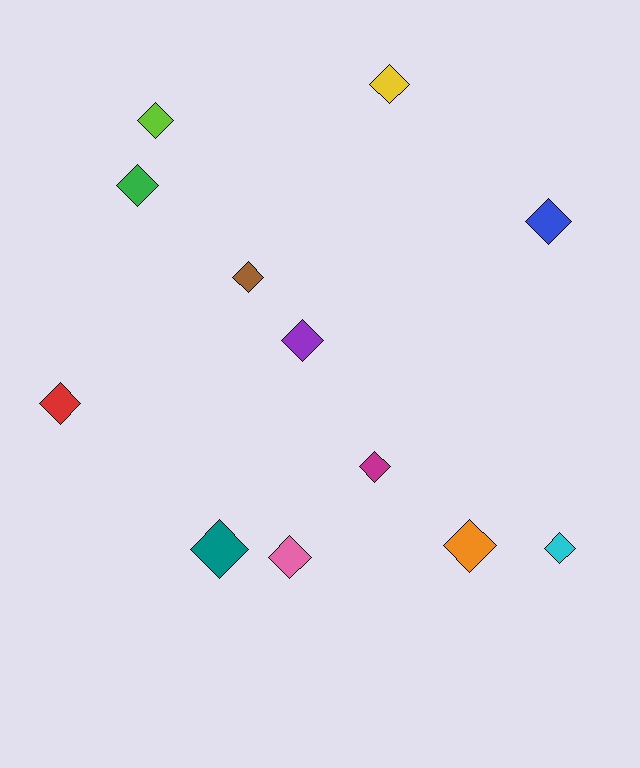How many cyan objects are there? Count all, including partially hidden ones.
There is 1 cyan object.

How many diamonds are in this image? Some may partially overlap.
There are 12 diamonds.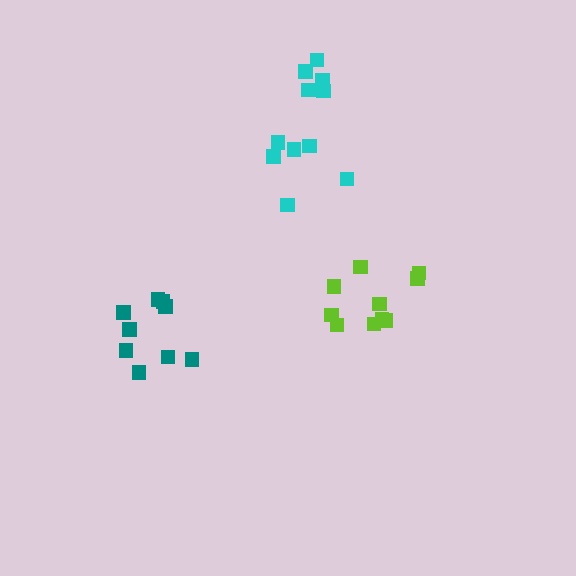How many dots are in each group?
Group 1: 9 dots, Group 2: 10 dots, Group 3: 11 dots (30 total).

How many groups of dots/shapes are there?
There are 3 groups.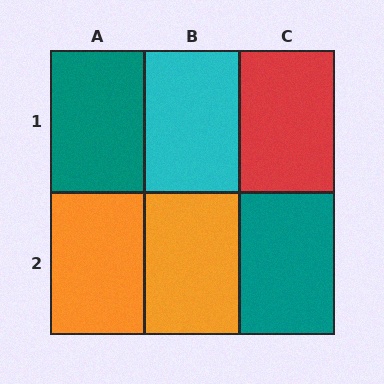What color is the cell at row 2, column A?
Orange.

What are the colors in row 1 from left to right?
Teal, cyan, red.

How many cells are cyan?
1 cell is cyan.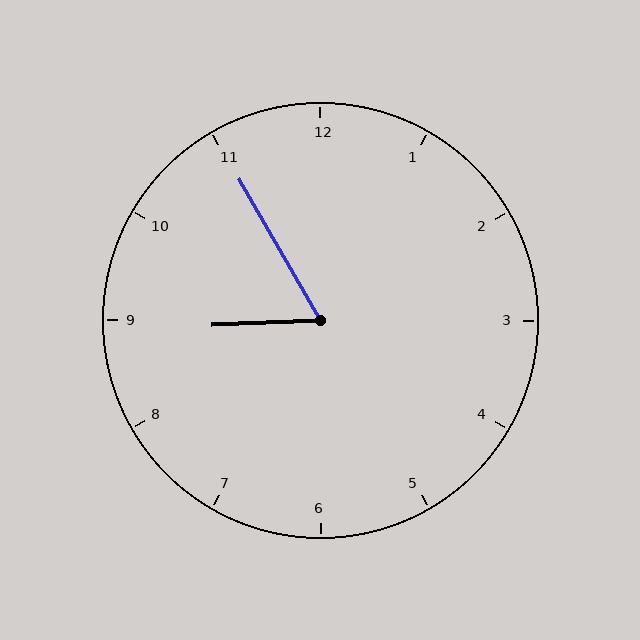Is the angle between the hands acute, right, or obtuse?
It is acute.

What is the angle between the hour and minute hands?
Approximately 62 degrees.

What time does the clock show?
8:55.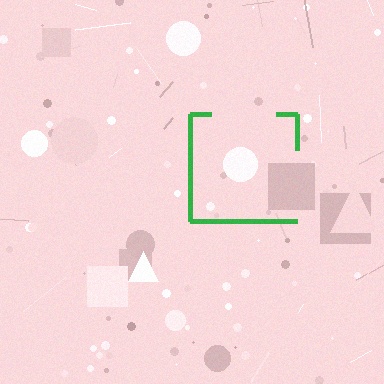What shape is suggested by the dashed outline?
The dashed outline suggests a square.